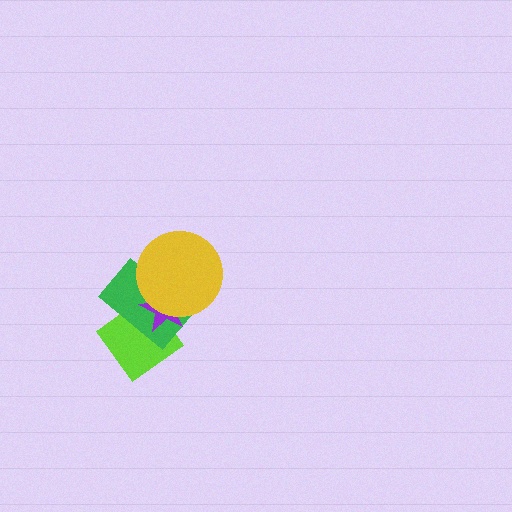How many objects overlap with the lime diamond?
3 objects overlap with the lime diamond.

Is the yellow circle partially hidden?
No, no other shape covers it.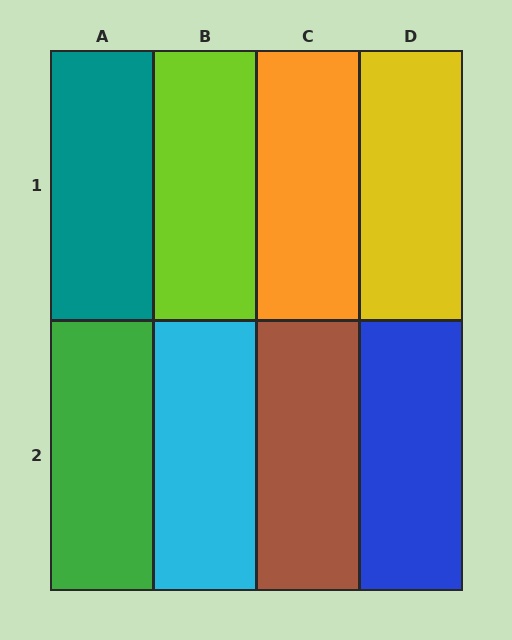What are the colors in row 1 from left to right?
Teal, lime, orange, yellow.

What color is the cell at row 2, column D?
Blue.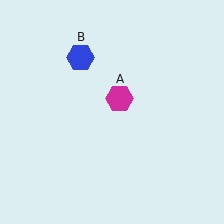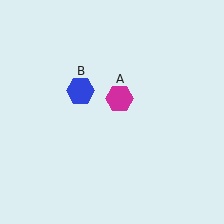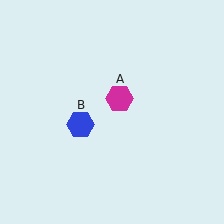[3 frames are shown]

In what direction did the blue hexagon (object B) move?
The blue hexagon (object B) moved down.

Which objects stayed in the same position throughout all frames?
Magenta hexagon (object A) remained stationary.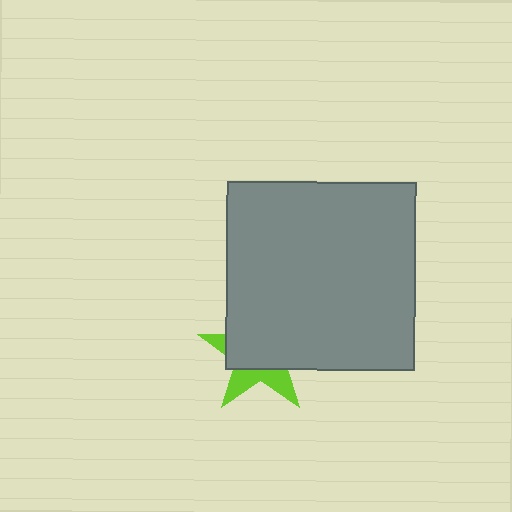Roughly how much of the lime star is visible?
A small part of it is visible (roughly 35%).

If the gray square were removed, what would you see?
You would see the complete lime star.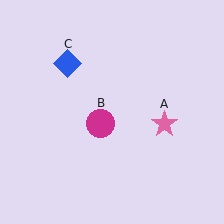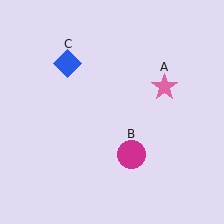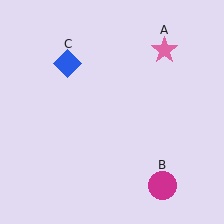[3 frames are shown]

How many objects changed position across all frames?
2 objects changed position: pink star (object A), magenta circle (object B).